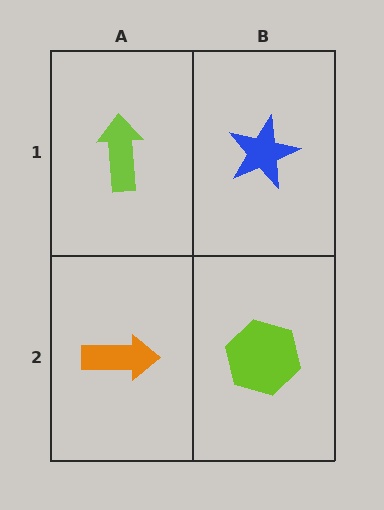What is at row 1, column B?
A blue star.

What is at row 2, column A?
An orange arrow.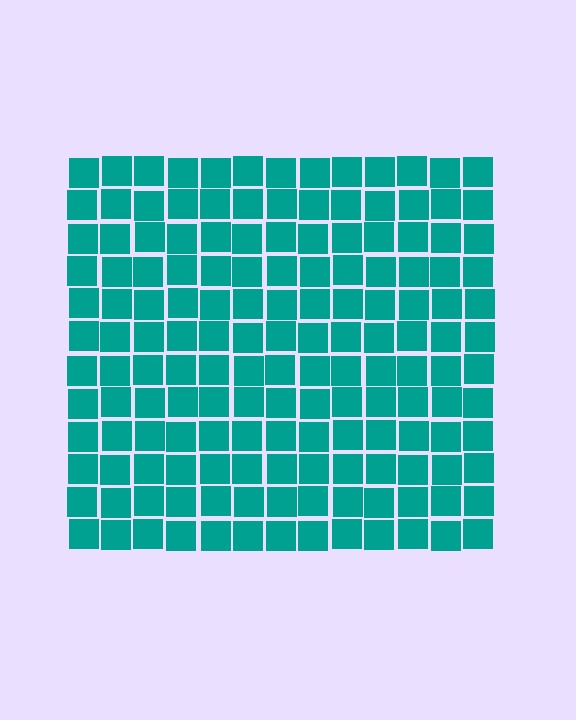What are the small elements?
The small elements are squares.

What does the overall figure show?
The overall figure shows a square.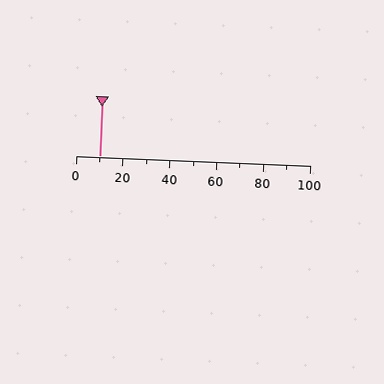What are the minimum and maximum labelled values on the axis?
The axis runs from 0 to 100.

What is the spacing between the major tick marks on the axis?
The major ticks are spaced 20 apart.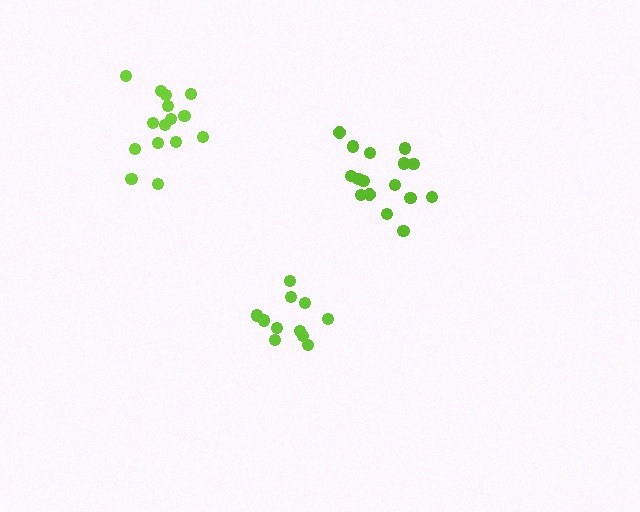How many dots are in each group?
Group 1: 11 dots, Group 2: 15 dots, Group 3: 16 dots (42 total).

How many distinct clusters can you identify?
There are 3 distinct clusters.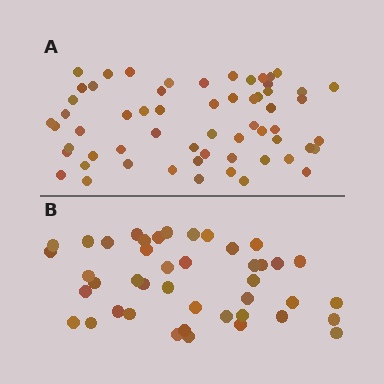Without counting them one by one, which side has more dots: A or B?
Region A (the top region) has more dots.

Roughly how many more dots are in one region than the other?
Region A has approximately 15 more dots than region B.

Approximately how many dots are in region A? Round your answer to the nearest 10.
About 60 dots.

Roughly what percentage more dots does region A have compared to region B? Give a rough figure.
About 40% more.